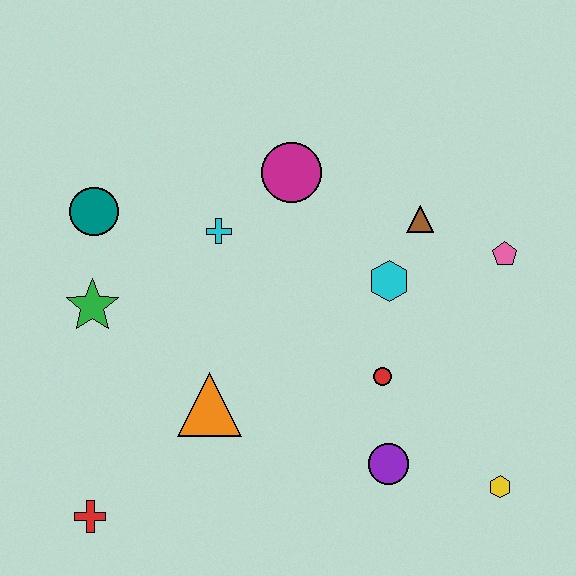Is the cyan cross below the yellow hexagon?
No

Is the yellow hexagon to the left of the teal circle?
No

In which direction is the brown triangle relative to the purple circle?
The brown triangle is above the purple circle.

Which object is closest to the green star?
The teal circle is closest to the green star.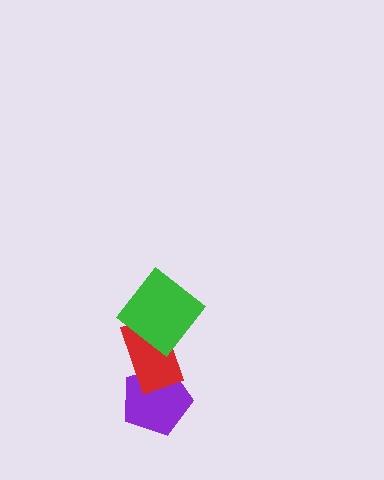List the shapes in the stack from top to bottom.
From top to bottom: the green diamond, the red rectangle, the purple pentagon.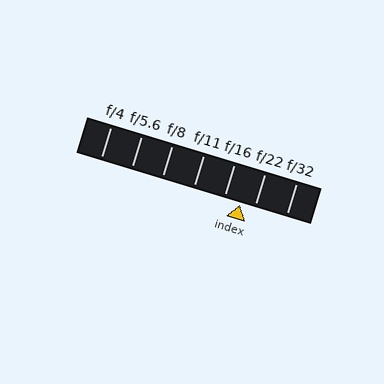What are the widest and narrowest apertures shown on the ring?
The widest aperture shown is f/4 and the narrowest is f/32.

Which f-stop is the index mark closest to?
The index mark is closest to f/22.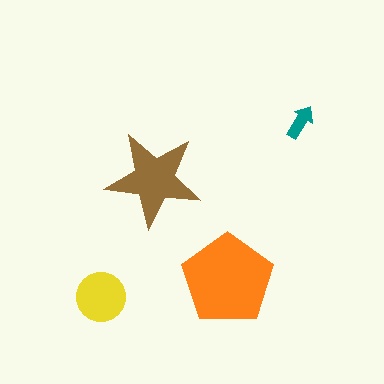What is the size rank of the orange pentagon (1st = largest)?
1st.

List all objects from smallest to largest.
The teal arrow, the yellow circle, the brown star, the orange pentagon.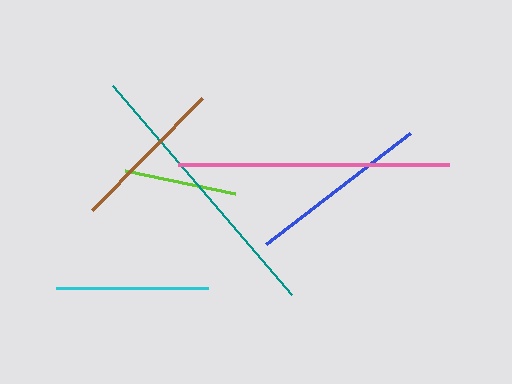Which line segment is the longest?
The teal line is the longest at approximately 275 pixels.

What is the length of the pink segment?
The pink segment is approximately 272 pixels long.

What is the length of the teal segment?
The teal segment is approximately 275 pixels long.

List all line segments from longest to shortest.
From longest to shortest: teal, pink, blue, brown, cyan, lime.